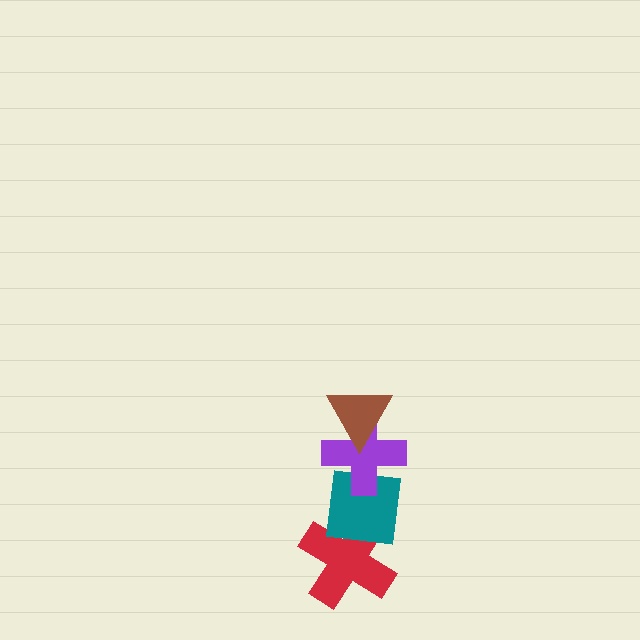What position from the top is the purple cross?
The purple cross is 2nd from the top.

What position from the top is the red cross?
The red cross is 4th from the top.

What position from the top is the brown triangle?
The brown triangle is 1st from the top.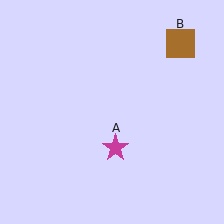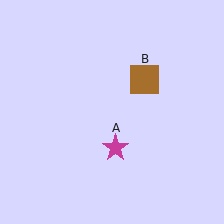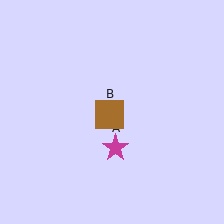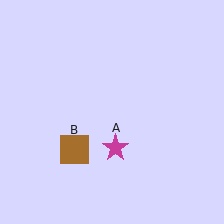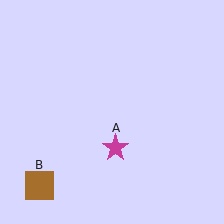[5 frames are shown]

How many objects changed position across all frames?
1 object changed position: brown square (object B).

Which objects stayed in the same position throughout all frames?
Magenta star (object A) remained stationary.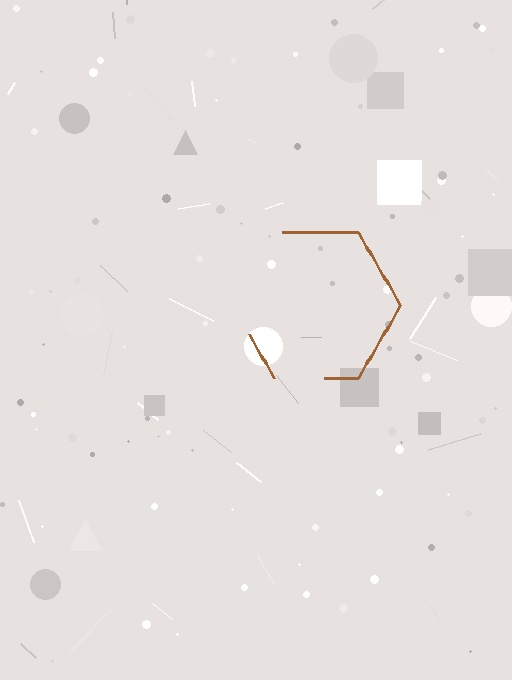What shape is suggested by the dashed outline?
The dashed outline suggests a hexagon.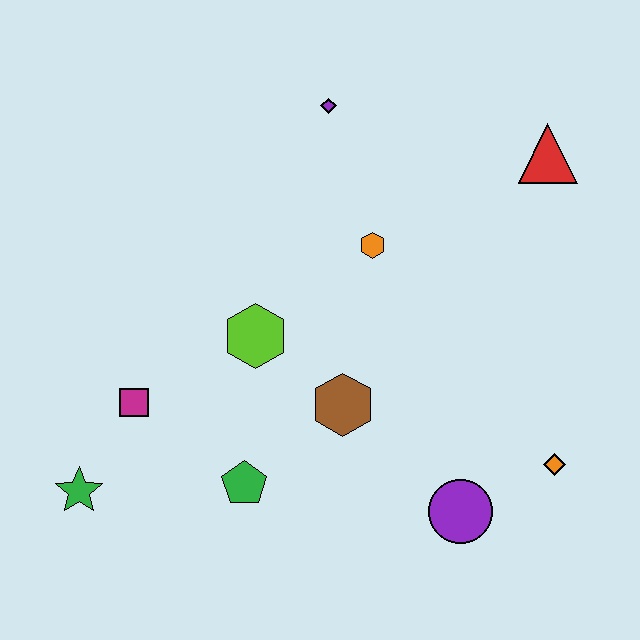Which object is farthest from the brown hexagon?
The red triangle is farthest from the brown hexagon.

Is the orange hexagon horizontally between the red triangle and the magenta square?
Yes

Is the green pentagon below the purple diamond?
Yes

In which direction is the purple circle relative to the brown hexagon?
The purple circle is to the right of the brown hexagon.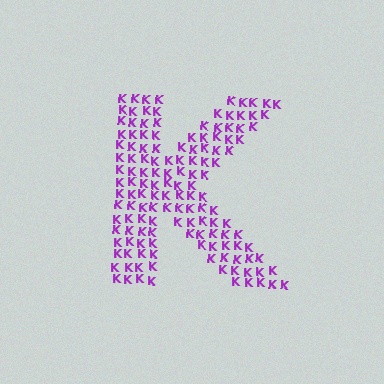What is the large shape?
The large shape is the letter K.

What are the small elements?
The small elements are letter K's.